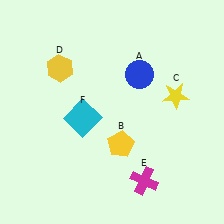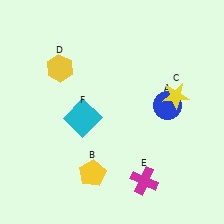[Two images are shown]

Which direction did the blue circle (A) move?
The blue circle (A) moved down.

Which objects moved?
The objects that moved are: the blue circle (A), the yellow pentagon (B).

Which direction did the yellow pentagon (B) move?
The yellow pentagon (B) moved down.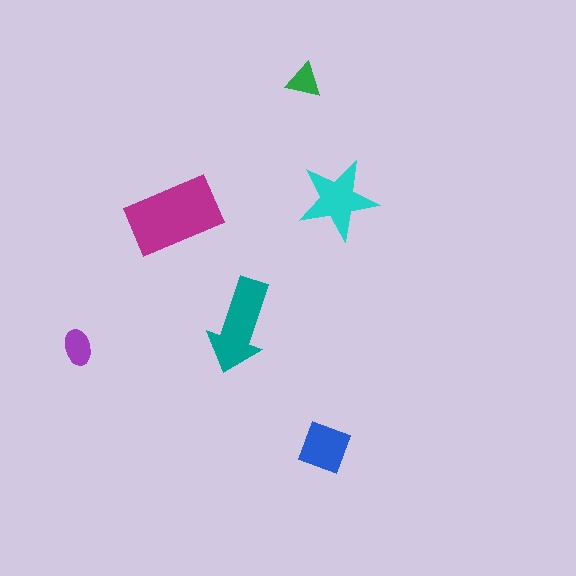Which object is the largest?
The magenta rectangle.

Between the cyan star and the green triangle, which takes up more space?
The cyan star.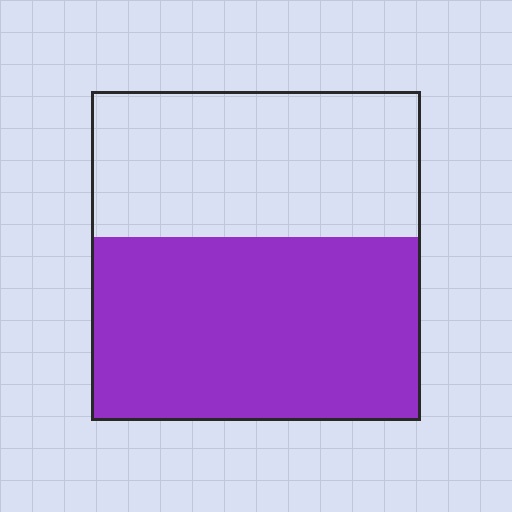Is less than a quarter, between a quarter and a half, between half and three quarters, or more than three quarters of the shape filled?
Between half and three quarters.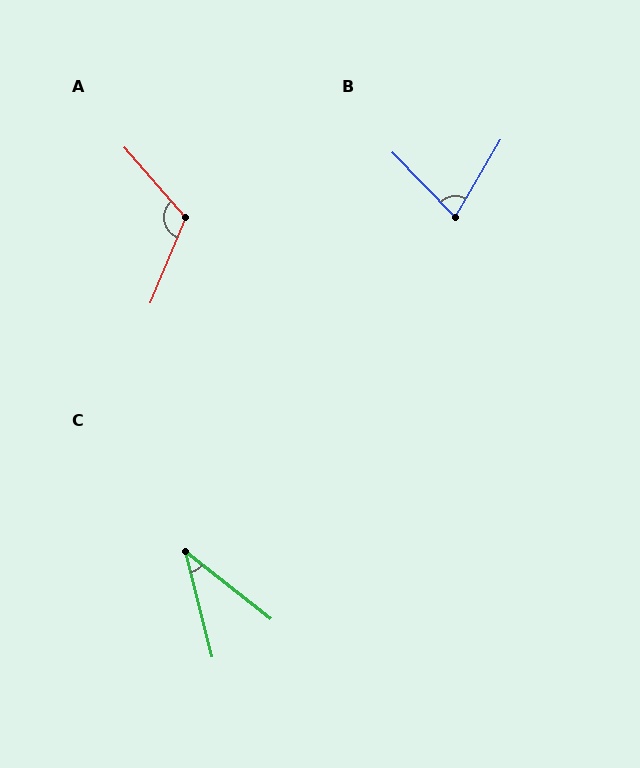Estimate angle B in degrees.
Approximately 74 degrees.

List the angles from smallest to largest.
C (38°), B (74°), A (116°).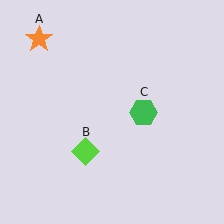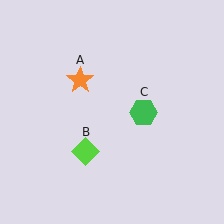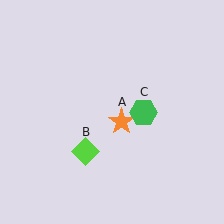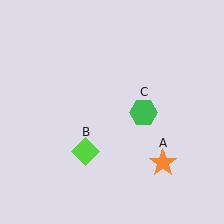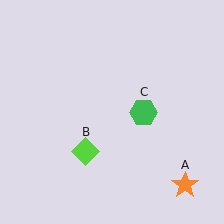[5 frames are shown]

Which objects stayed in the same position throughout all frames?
Lime diamond (object B) and green hexagon (object C) remained stationary.